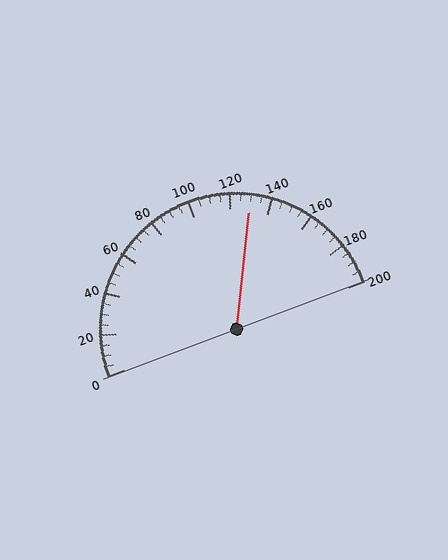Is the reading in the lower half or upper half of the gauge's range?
The reading is in the upper half of the range (0 to 200).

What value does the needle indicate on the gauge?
The needle indicates approximately 130.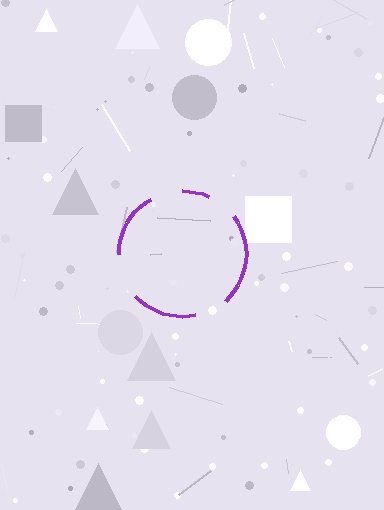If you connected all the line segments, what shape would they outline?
They would outline a circle.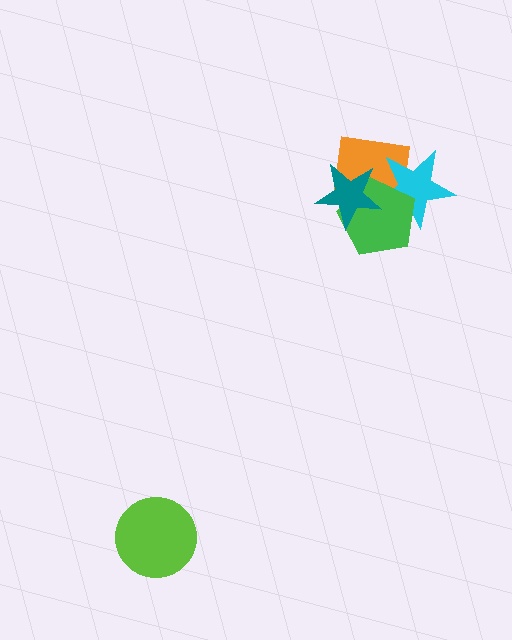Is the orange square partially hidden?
Yes, it is partially covered by another shape.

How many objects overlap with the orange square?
3 objects overlap with the orange square.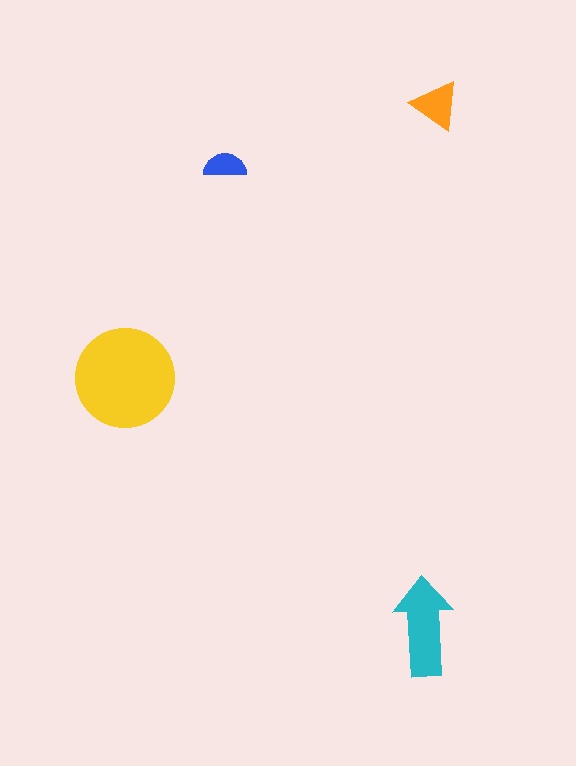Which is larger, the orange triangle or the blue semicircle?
The orange triangle.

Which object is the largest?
The yellow circle.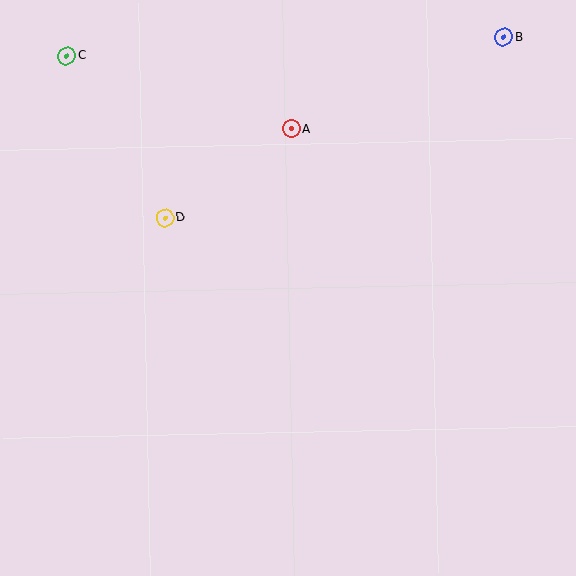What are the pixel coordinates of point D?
Point D is at (165, 218).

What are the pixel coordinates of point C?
Point C is at (67, 56).